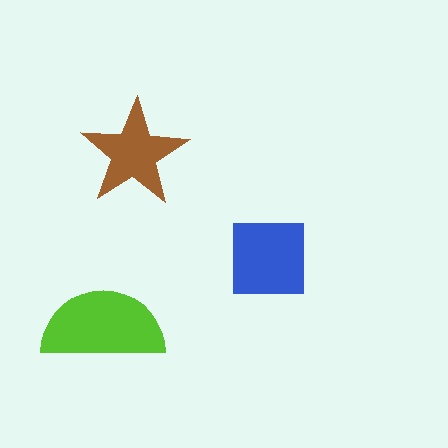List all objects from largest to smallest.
The lime semicircle, the blue square, the brown star.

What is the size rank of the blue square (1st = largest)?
2nd.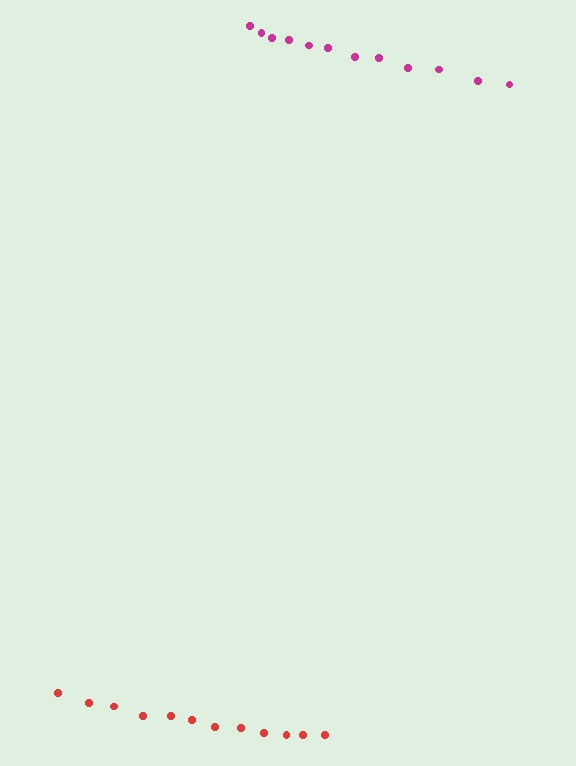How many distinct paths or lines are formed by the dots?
There are 2 distinct paths.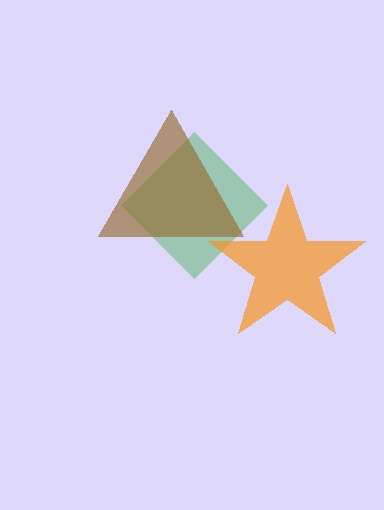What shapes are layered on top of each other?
The layered shapes are: a green diamond, an orange star, a brown triangle.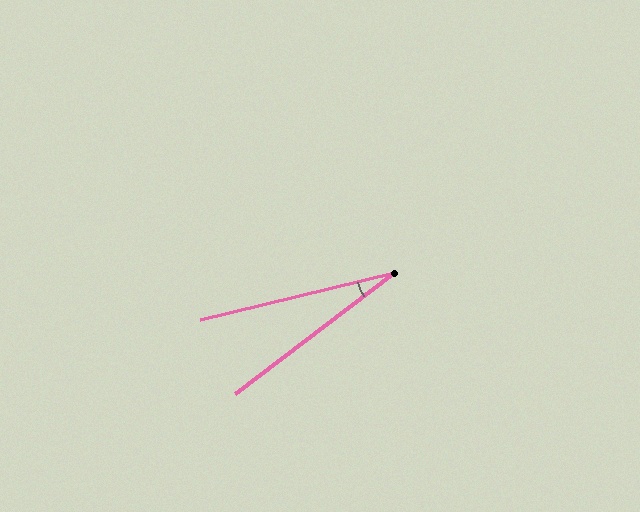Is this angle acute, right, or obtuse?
It is acute.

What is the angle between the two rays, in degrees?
Approximately 24 degrees.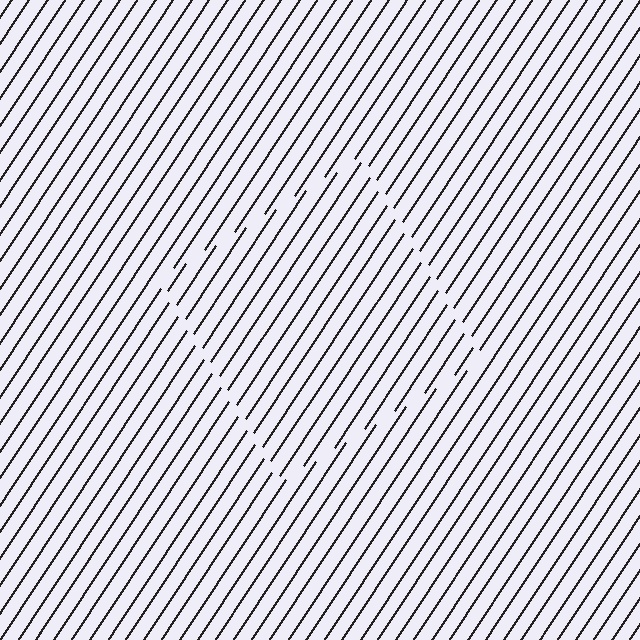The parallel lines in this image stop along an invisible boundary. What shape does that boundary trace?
An illusory square. The interior of the shape contains the same grating, shifted by half a period — the contour is defined by the phase discontinuity where line-ends from the inner and outer gratings abut.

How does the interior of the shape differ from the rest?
The interior of the shape contains the same grating, shifted by half a period — the contour is defined by the phase discontinuity where line-ends from the inner and outer gratings abut.